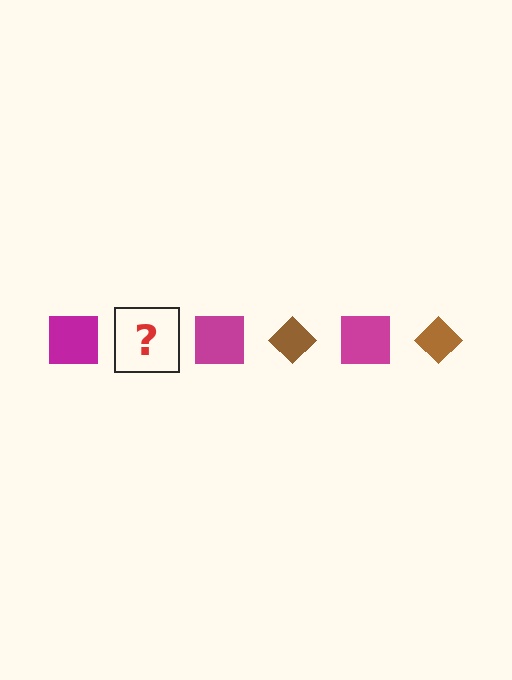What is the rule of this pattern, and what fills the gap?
The rule is that the pattern alternates between magenta square and brown diamond. The gap should be filled with a brown diamond.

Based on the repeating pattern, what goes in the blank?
The blank should be a brown diamond.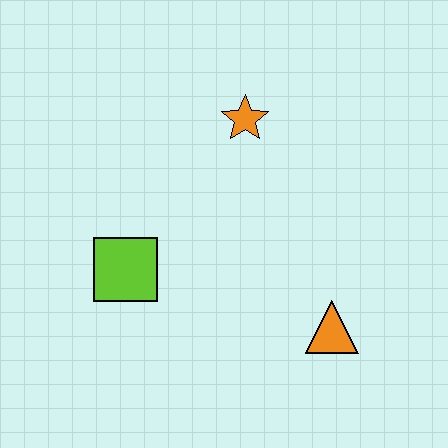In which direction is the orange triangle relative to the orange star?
The orange triangle is below the orange star.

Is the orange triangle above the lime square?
No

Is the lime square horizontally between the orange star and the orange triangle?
No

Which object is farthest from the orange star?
The orange triangle is farthest from the orange star.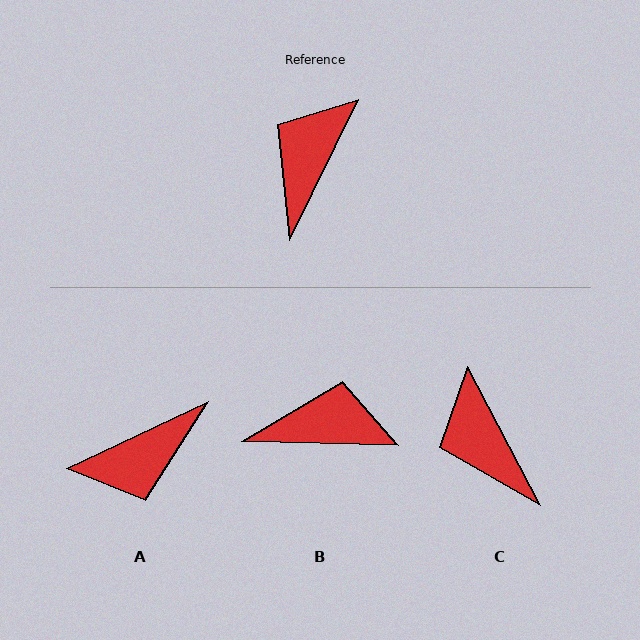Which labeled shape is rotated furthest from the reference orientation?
A, about 141 degrees away.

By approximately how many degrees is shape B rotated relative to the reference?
Approximately 66 degrees clockwise.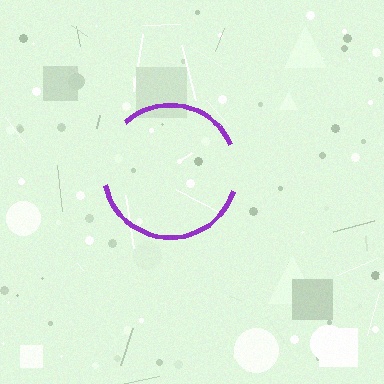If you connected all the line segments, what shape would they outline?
They would outline a circle.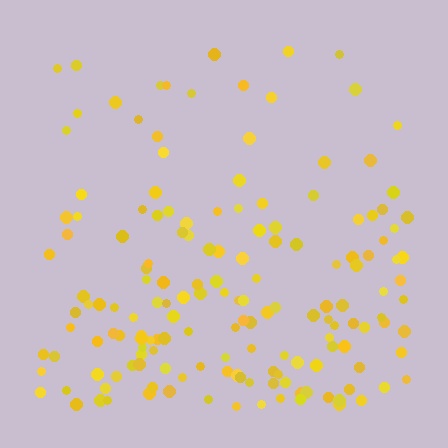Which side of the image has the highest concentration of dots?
The bottom.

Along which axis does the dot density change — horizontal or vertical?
Vertical.